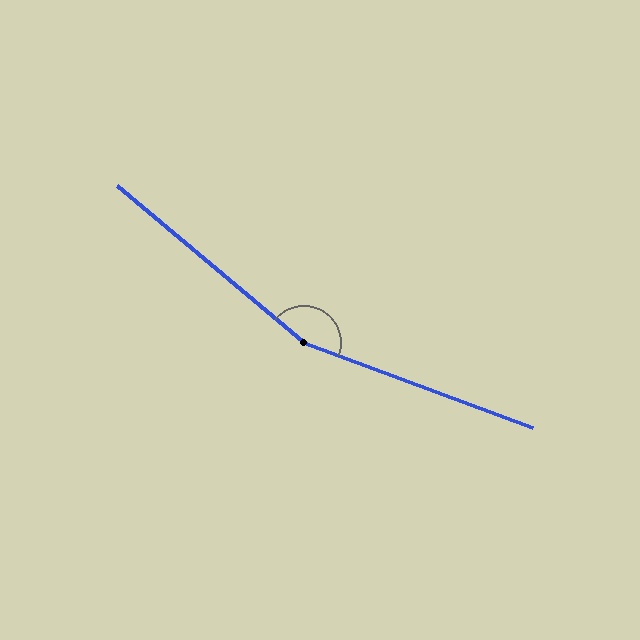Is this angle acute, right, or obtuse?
It is obtuse.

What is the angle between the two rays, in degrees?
Approximately 160 degrees.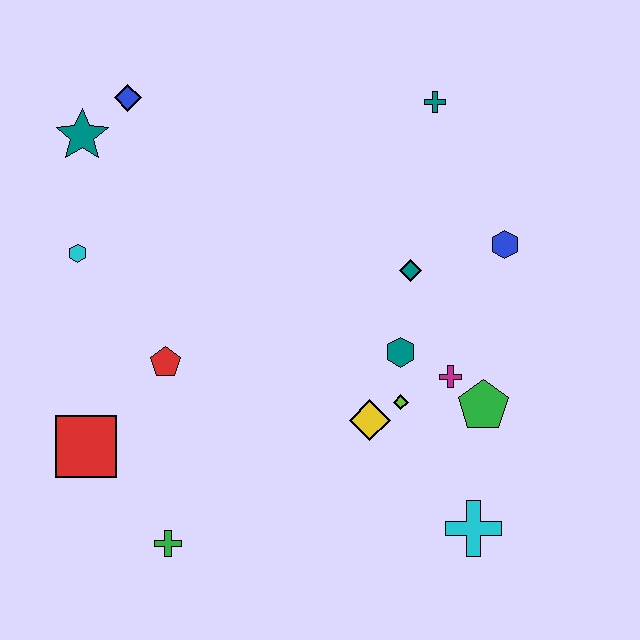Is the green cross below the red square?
Yes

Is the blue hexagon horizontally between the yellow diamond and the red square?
No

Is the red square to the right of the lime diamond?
No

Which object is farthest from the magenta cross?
The teal star is farthest from the magenta cross.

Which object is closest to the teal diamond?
The teal hexagon is closest to the teal diamond.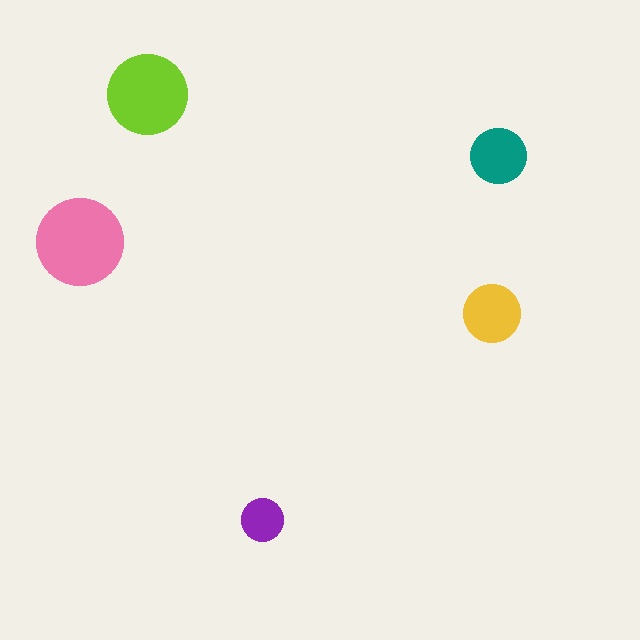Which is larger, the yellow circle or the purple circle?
The yellow one.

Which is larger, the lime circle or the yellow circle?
The lime one.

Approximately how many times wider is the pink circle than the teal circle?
About 1.5 times wider.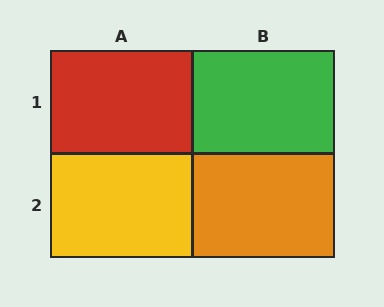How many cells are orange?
1 cell is orange.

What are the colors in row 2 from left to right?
Yellow, orange.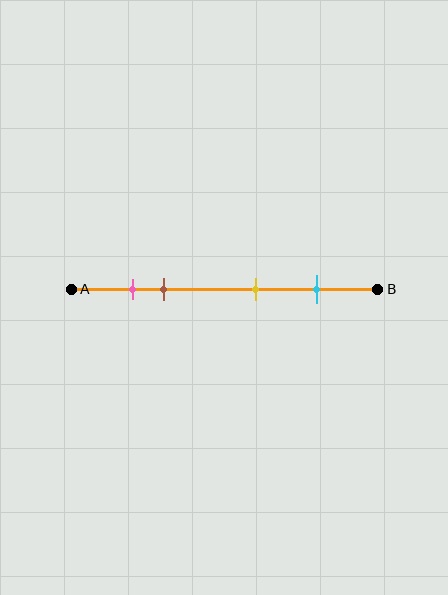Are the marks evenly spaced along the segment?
No, the marks are not evenly spaced.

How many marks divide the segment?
There are 4 marks dividing the segment.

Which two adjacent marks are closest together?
The pink and brown marks are the closest adjacent pair.